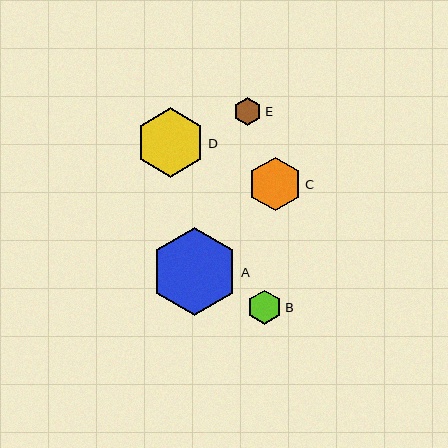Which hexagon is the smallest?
Hexagon E is the smallest with a size of approximately 28 pixels.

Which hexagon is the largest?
Hexagon A is the largest with a size of approximately 88 pixels.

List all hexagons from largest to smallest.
From largest to smallest: A, D, C, B, E.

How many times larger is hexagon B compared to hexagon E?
Hexagon B is approximately 1.2 times the size of hexagon E.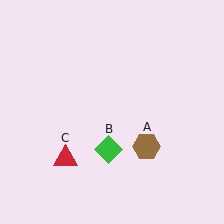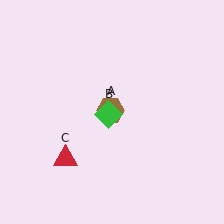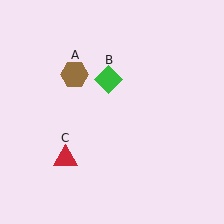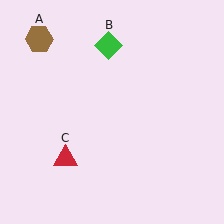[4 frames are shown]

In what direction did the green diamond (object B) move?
The green diamond (object B) moved up.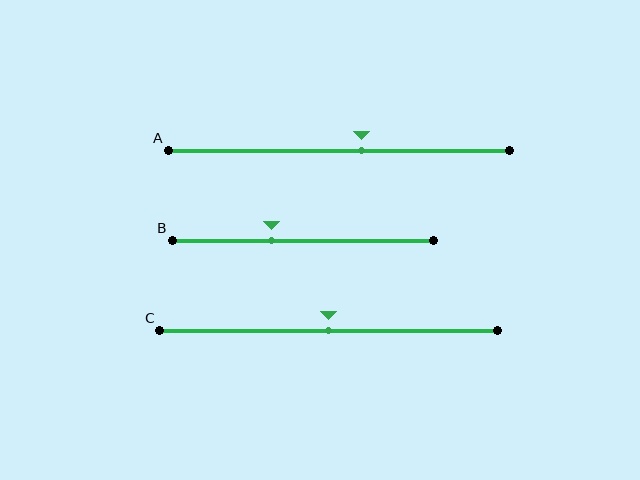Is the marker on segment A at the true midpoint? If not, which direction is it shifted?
No, the marker on segment A is shifted to the right by about 7% of the segment length.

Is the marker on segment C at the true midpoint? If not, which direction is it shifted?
Yes, the marker on segment C is at the true midpoint.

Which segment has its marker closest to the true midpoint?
Segment C has its marker closest to the true midpoint.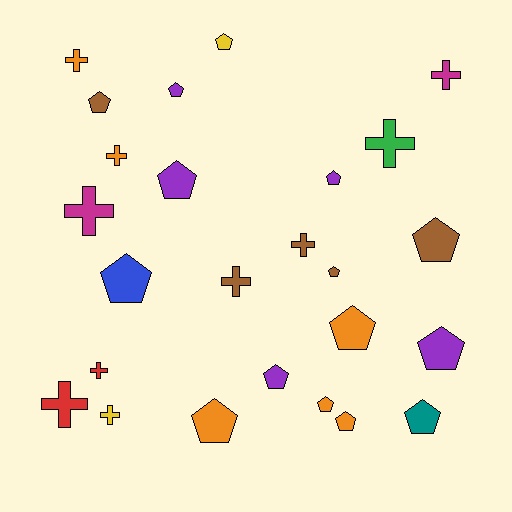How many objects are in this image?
There are 25 objects.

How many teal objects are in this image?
There is 1 teal object.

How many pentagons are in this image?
There are 15 pentagons.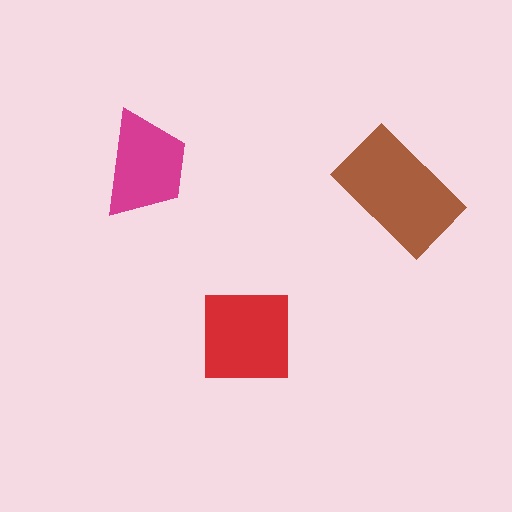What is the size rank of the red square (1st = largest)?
2nd.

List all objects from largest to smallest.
The brown rectangle, the red square, the magenta trapezoid.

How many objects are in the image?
There are 3 objects in the image.